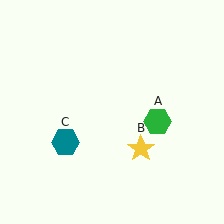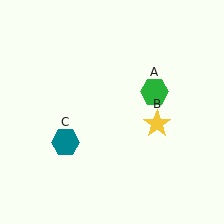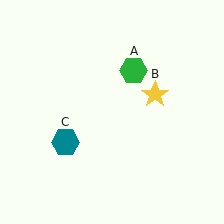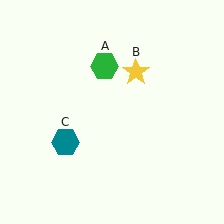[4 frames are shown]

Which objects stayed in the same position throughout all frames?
Teal hexagon (object C) remained stationary.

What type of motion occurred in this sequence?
The green hexagon (object A), yellow star (object B) rotated counterclockwise around the center of the scene.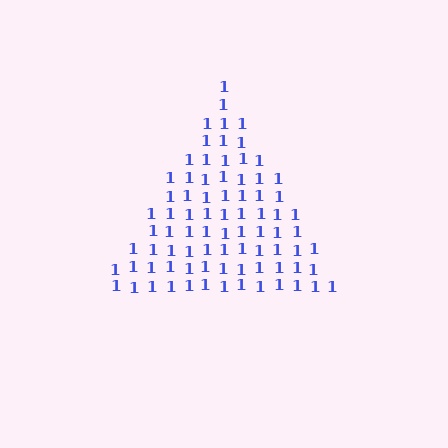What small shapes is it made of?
It is made of small digit 1's.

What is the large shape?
The large shape is a triangle.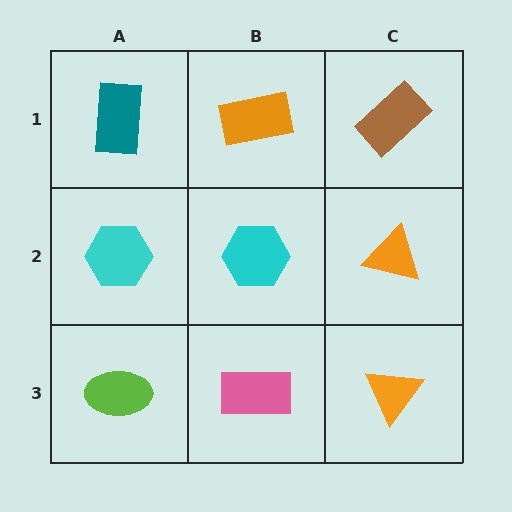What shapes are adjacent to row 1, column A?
A cyan hexagon (row 2, column A), an orange rectangle (row 1, column B).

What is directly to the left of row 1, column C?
An orange rectangle.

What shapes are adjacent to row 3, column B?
A cyan hexagon (row 2, column B), a lime ellipse (row 3, column A), an orange triangle (row 3, column C).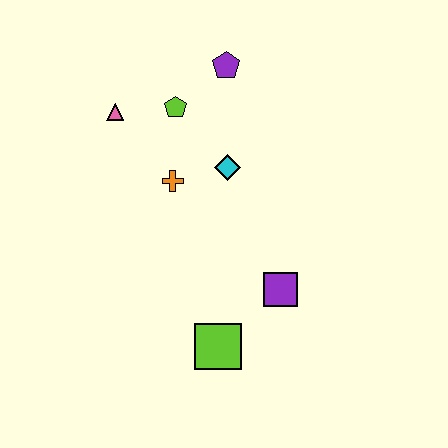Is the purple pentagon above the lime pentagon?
Yes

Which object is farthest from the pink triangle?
The lime square is farthest from the pink triangle.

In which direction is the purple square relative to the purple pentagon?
The purple square is below the purple pentagon.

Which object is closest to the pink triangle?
The lime pentagon is closest to the pink triangle.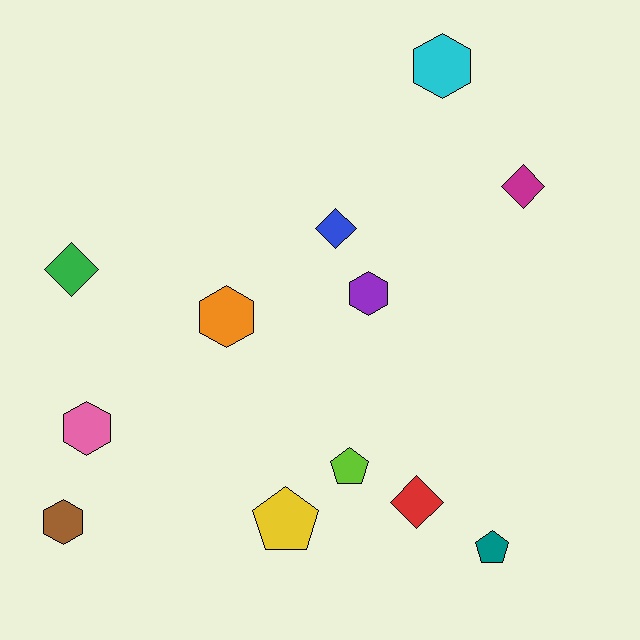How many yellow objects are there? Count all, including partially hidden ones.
There is 1 yellow object.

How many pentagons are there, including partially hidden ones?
There are 3 pentagons.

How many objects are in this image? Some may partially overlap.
There are 12 objects.